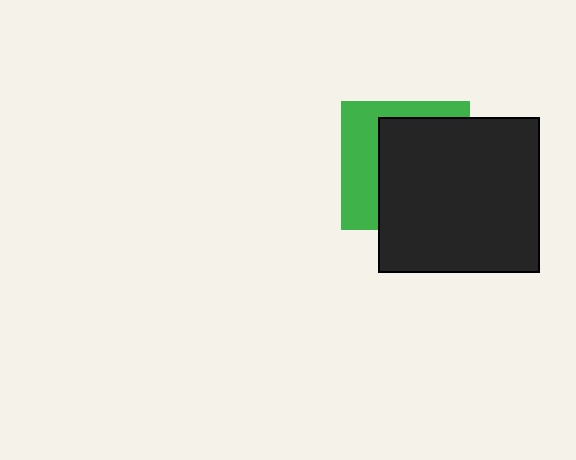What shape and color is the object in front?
The object in front is a black rectangle.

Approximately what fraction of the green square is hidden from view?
Roughly 63% of the green square is hidden behind the black rectangle.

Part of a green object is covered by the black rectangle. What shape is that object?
It is a square.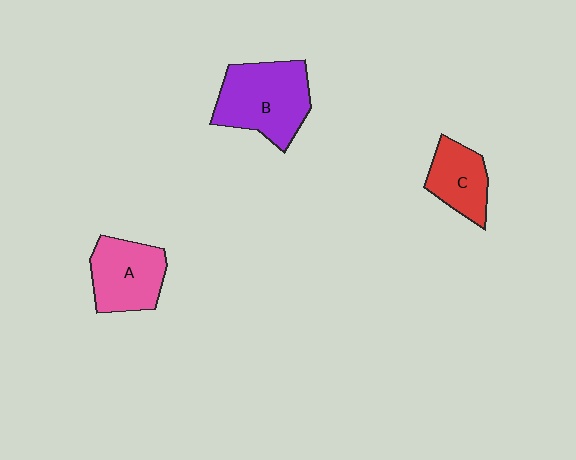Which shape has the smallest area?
Shape C (red).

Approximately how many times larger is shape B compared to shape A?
Approximately 1.3 times.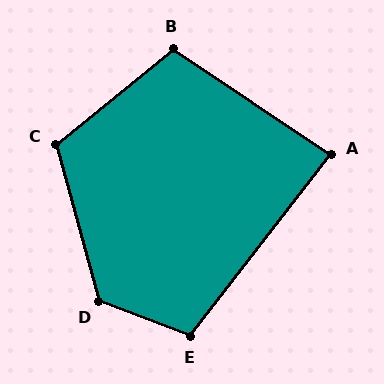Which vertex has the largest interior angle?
D, at approximately 126 degrees.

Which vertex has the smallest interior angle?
A, at approximately 86 degrees.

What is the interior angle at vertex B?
Approximately 107 degrees (obtuse).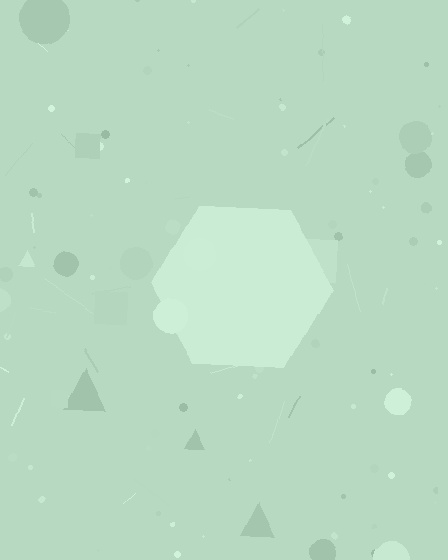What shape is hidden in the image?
A hexagon is hidden in the image.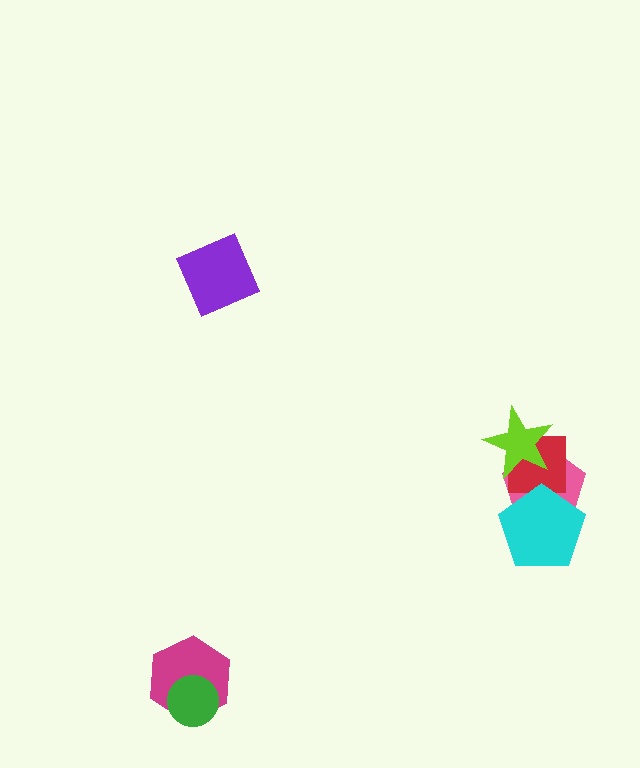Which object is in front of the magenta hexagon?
The green circle is in front of the magenta hexagon.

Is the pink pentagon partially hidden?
Yes, it is partially covered by another shape.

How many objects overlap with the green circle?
1 object overlaps with the green circle.